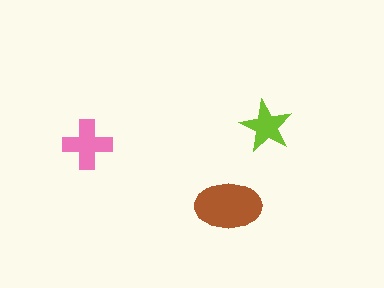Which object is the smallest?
The lime star.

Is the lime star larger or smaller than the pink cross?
Smaller.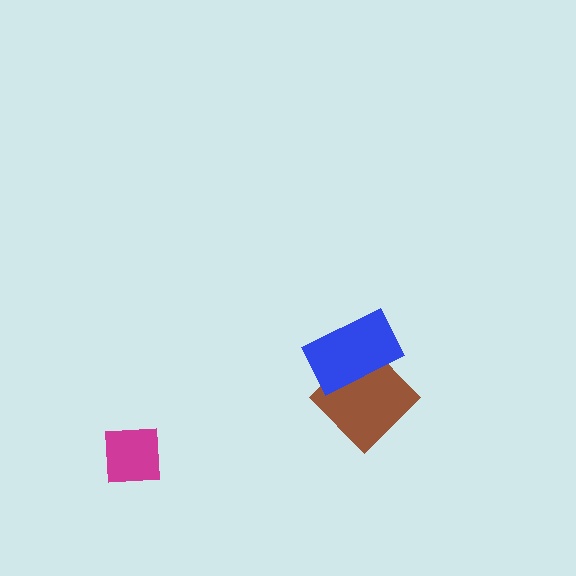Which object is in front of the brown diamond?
The blue rectangle is in front of the brown diamond.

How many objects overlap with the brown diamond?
1 object overlaps with the brown diamond.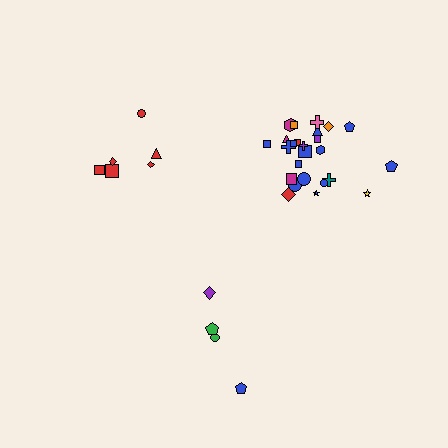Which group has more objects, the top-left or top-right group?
The top-right group.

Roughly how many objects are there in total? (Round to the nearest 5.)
Roughly 35 objects in total.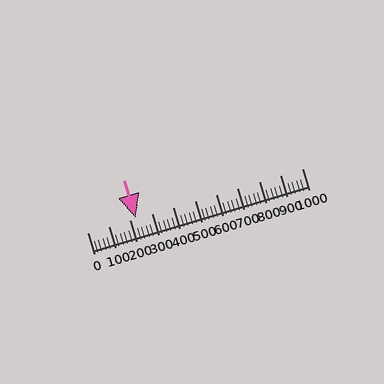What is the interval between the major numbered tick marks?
The major tick marks are spaced 100 units apart.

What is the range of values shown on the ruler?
The ruler shows values from 0 to 1000.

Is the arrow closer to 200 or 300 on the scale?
The arrow is closer to 200.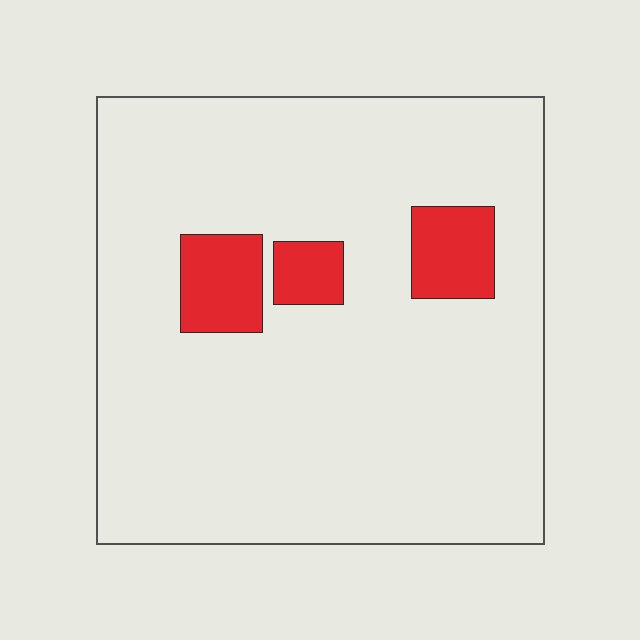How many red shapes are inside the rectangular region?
3.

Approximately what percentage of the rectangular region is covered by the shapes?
Approximately 10%.